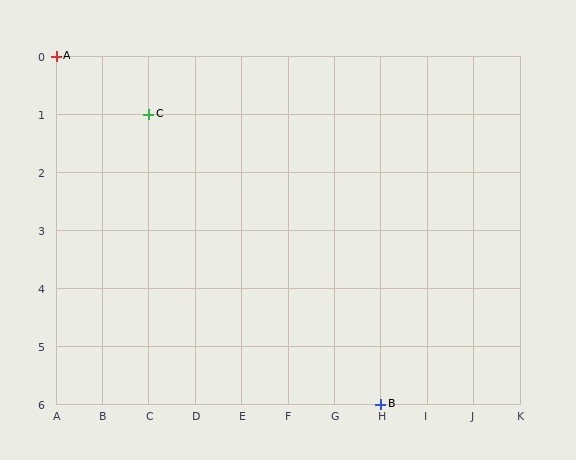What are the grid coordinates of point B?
Point B is at grid coordinates (H, 6).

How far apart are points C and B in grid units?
Points C and B are 5 columns and 5 rows apart (about 7.1 grid units diagonally).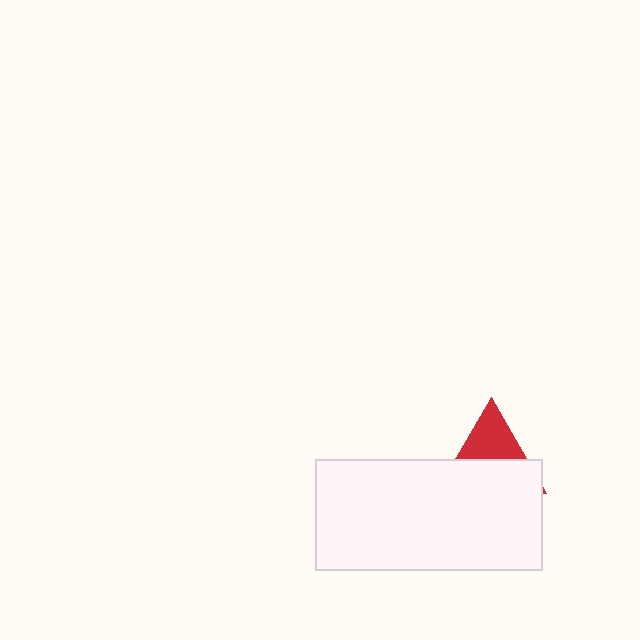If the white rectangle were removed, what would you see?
You would see the complete red triangle.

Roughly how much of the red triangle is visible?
A small part of it is visible (roughly 42%).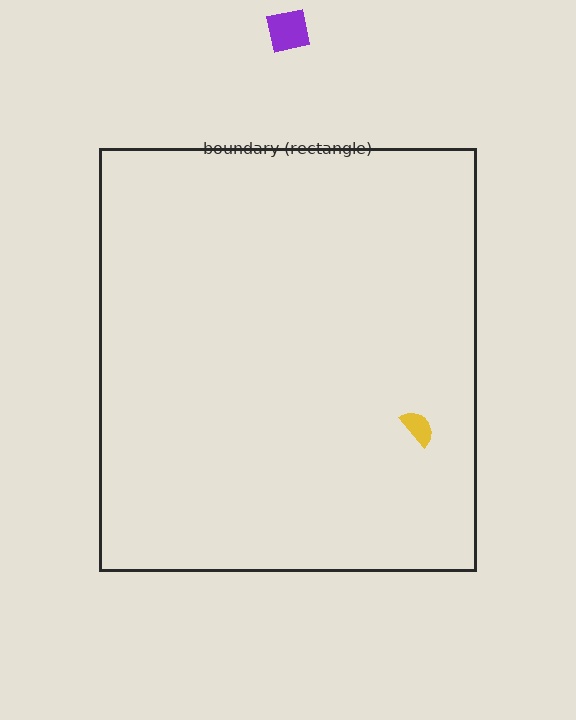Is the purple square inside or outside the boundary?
Outside.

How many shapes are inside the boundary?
1 inside, 1 outside.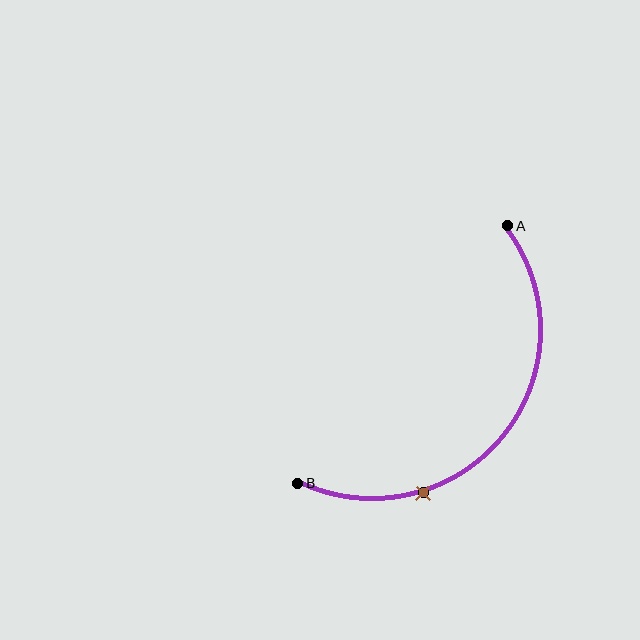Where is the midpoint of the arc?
The arc midpoint is the point on the curve farthest from the straight line joining A and B. It sits below and to the right of that line.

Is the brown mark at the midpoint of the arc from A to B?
No. The brown mark lies on the arc but is closer to endpoint B. The arc midpoint would be at the point on the curve equidistant along the arc from both A and B.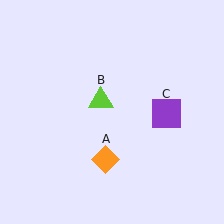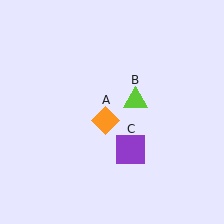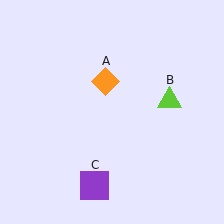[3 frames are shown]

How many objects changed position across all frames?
3 objects changed position: orange diamond (object A), lime triangle (object B), purple square (object C).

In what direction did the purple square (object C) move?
The purple square (object C) moved down and to the left.